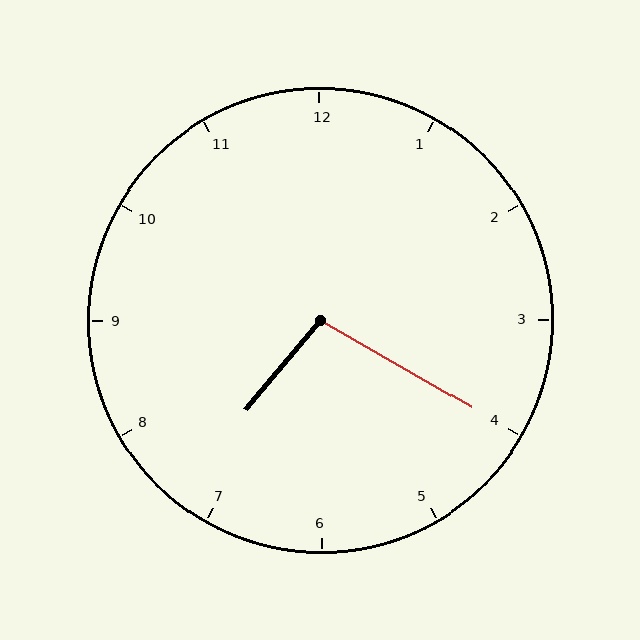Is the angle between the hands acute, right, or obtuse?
It is obtuse.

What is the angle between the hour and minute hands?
Approximately 100 degrees.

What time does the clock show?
7:20.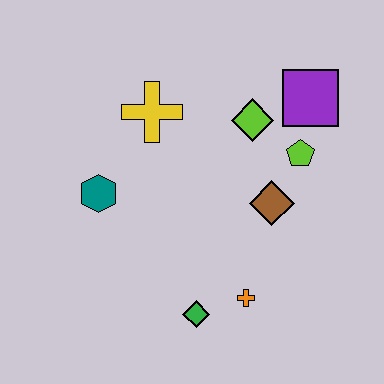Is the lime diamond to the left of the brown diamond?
Yes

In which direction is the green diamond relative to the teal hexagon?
The green diamond is below the teal hexagon.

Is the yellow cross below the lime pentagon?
No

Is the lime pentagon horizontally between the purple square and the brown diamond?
Yes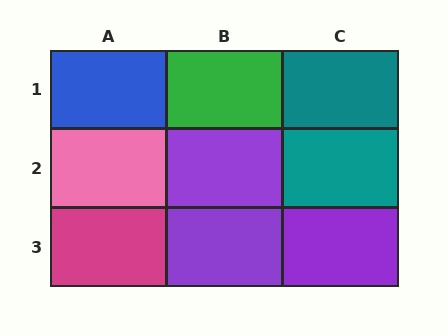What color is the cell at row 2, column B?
Purple.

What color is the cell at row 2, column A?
Pink.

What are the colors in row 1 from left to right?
Blue, green, teal.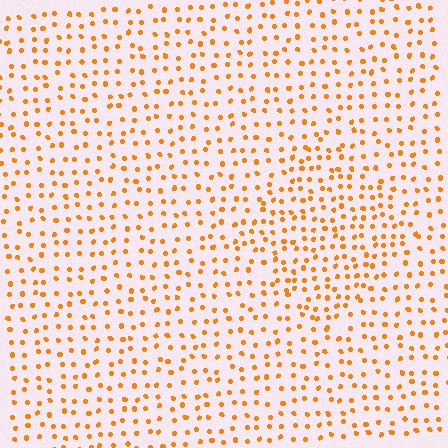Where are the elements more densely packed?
The elements are more densely packed inside the diamond boundary.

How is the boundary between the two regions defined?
The boundary is defined by a change in element density (approximately 1.5x ratio). All elements are the same color, size, and shape.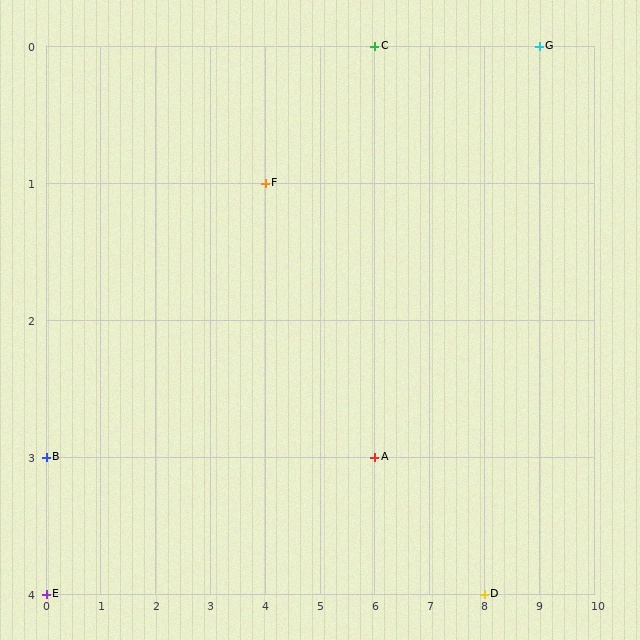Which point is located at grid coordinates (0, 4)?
Point E is at (0, 4).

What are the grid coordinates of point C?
Point C is at grid coordinates (6, 0).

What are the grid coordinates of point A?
Point A is at grid coordinates (6, 3).